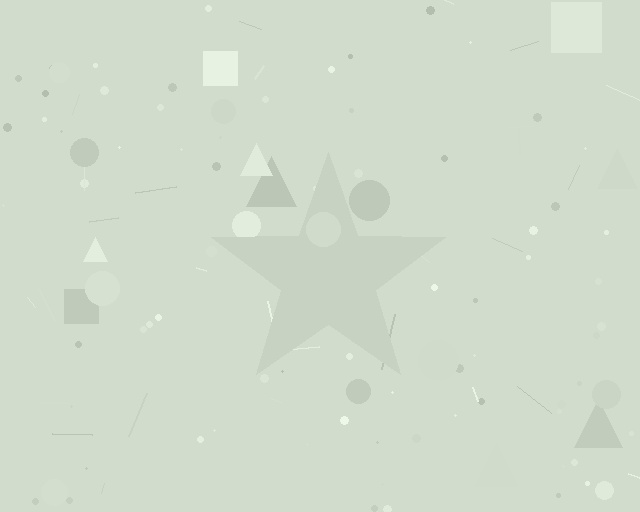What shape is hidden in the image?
A star is hidden in the image.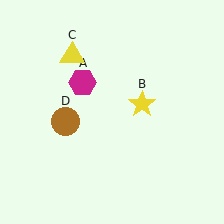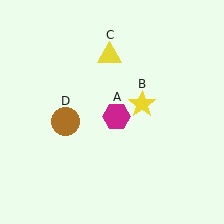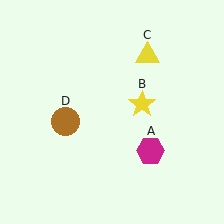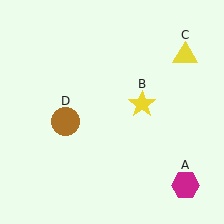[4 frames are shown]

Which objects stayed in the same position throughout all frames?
Yellow star (object B) and brown circle (object D) remained stationary.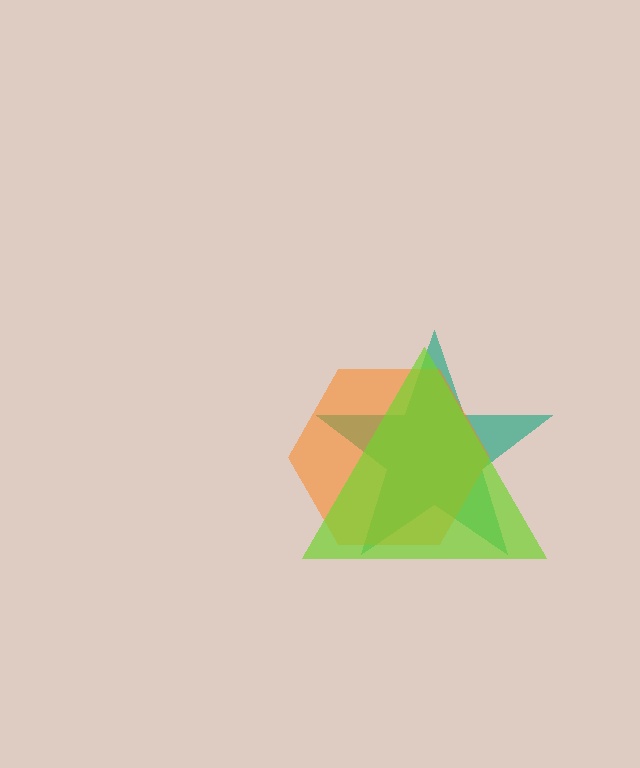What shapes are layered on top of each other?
The layered shapes are: a teal star, an orange hexagon, a lime triangle.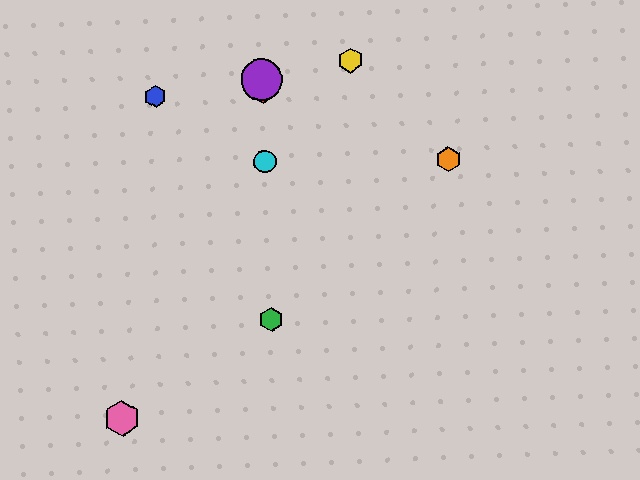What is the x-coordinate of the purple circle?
The purple circle is at x≈262.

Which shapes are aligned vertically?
The red hexagon, the green hexagon, the purple circle, the cyan circle are aligned vertically.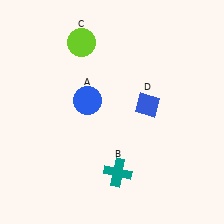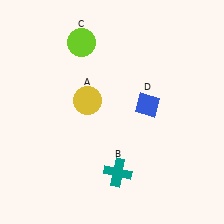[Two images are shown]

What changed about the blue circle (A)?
In Image 1, A is blue. In Image 2, it changed to yellow.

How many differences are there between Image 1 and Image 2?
There is 1 difference between the two images.